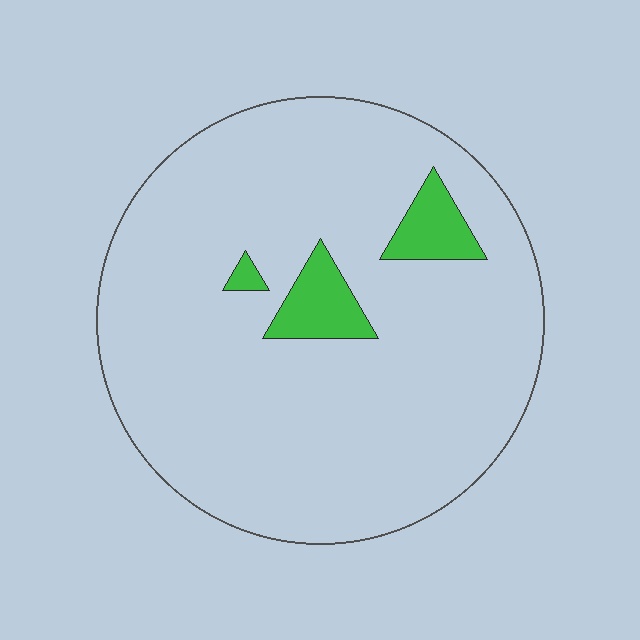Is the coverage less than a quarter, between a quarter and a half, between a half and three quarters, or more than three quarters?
Less than a quarter.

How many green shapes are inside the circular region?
3.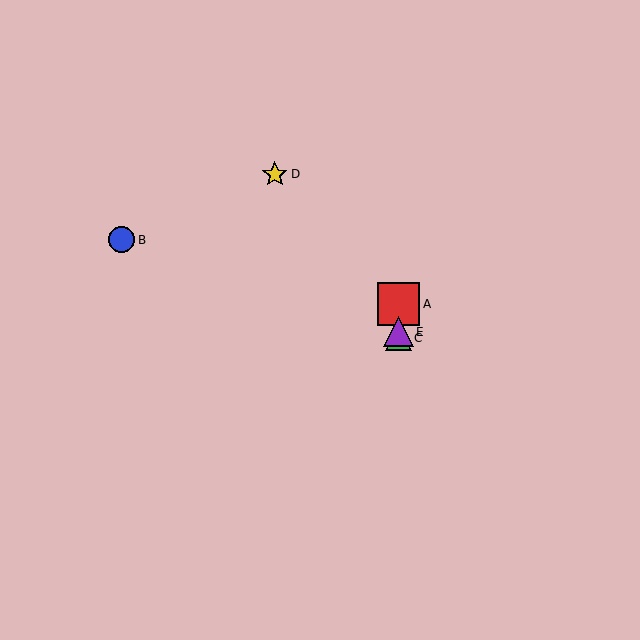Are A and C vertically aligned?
Yes, both are at x≈398.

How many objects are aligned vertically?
3 objects (A, C, E) are aligned vertically.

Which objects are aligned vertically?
Objects A, C, E are aligned vertically.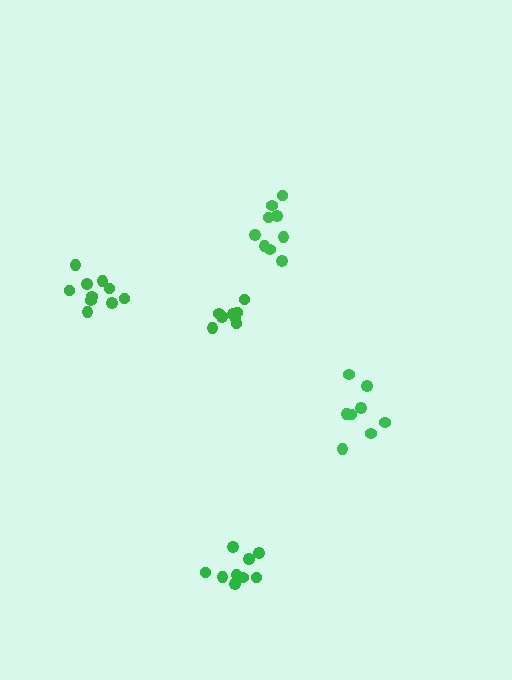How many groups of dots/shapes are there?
There are 5 groups.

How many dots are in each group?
Group 1: 8 dots, Group 2: 9 dots, Group 3: 9 dots, Group 4: 8 dots, Group 5: 10 dots (44 total).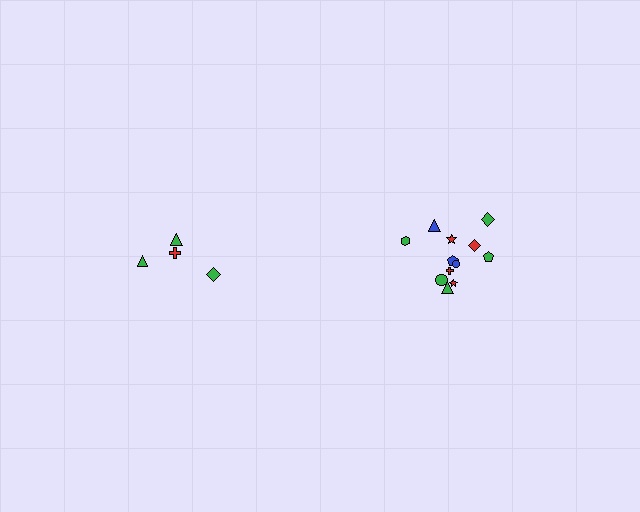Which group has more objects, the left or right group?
The right group.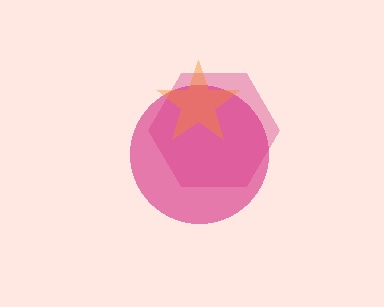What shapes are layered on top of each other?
The layered shapes are: a pink hexagon, a magenta circle, an orange star.